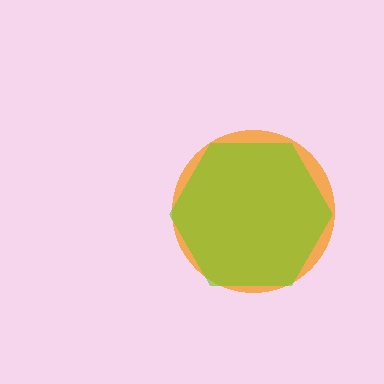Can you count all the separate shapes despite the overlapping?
Yes, there are 2 separate shapes.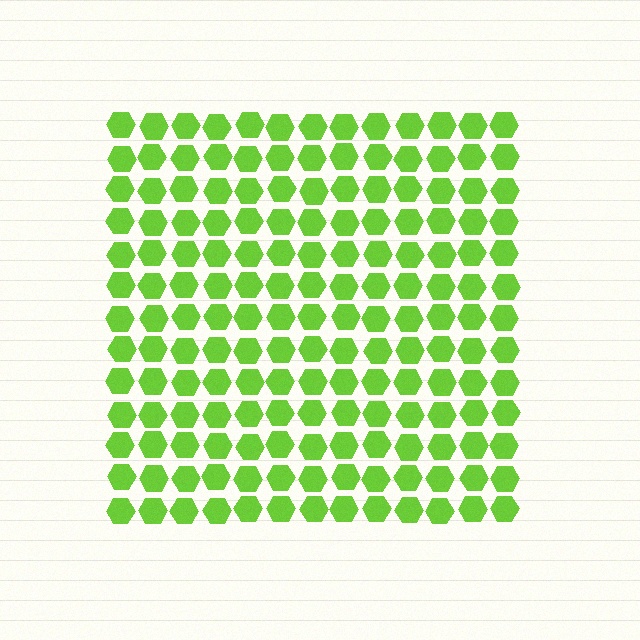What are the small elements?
The small elements are hexagons.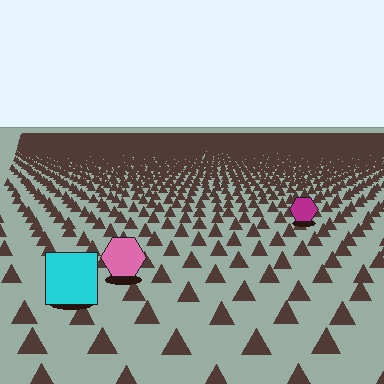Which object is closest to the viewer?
The cyan square is closest. The texture marks near it are larger and more spread out.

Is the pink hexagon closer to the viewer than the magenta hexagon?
Yes. The pink hexagon is closer — you can tell from the texture gradient: the ground texture is coarser near it.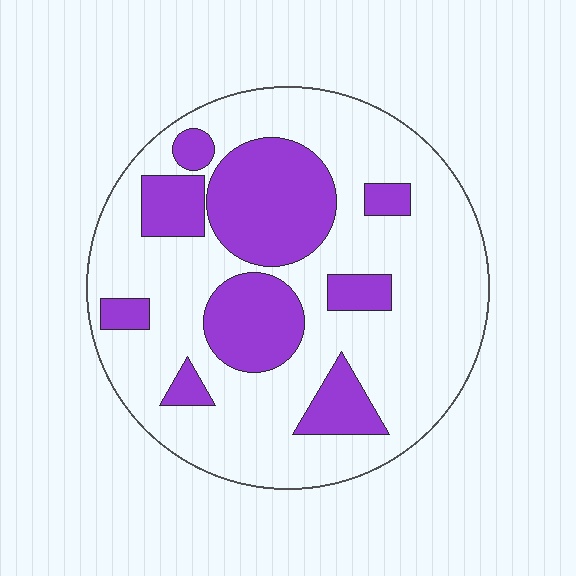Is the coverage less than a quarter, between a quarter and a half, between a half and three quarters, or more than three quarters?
Between a quarter and a half.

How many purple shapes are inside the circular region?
9.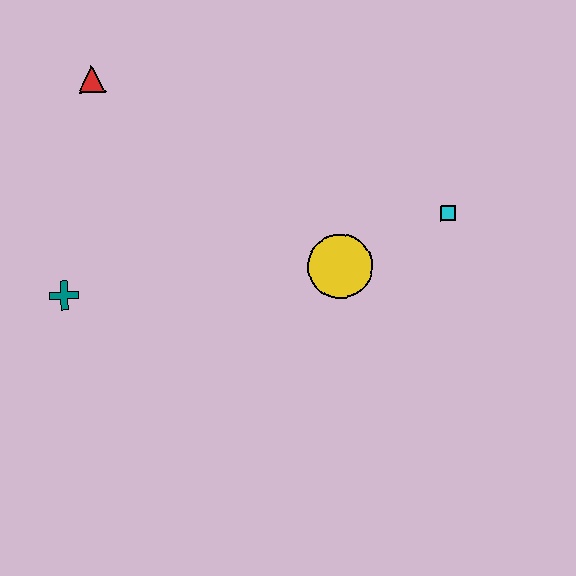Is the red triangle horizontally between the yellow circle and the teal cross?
Yes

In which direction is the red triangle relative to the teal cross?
The red triangle is above the teal cross.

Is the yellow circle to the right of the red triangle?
Yes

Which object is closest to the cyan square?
The yellow circle is closest to the cyan square.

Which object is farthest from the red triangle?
The cyan square is farthest from the red triangle.